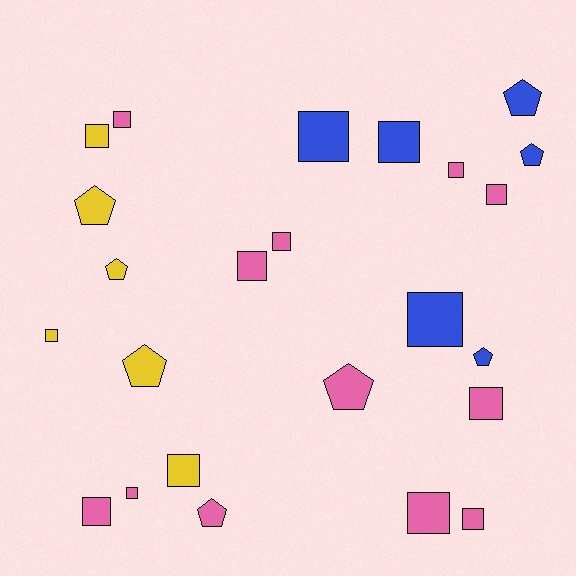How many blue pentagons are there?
There are 3 blue pentagons.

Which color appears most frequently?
Pink, with 12 objects.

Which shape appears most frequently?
Square, with 16 objects.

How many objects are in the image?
There are 24 objects.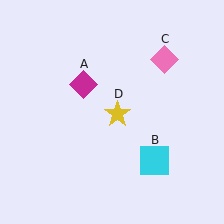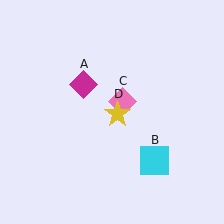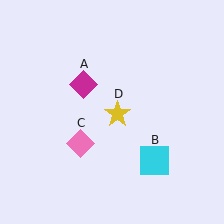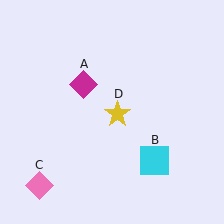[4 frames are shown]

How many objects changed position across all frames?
1 object changed position: pink diamond (object C).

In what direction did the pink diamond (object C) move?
The pink diamond (object C) moved down and to the left.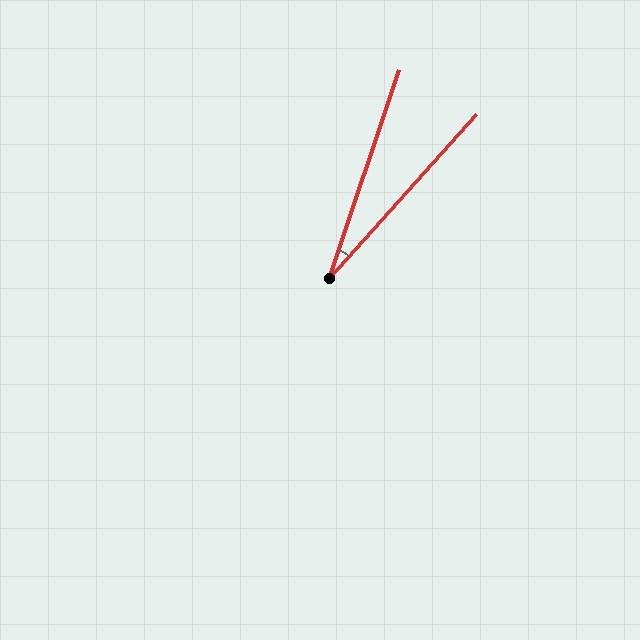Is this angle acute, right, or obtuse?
It is acute.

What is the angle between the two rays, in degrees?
Approximately 23 degrees.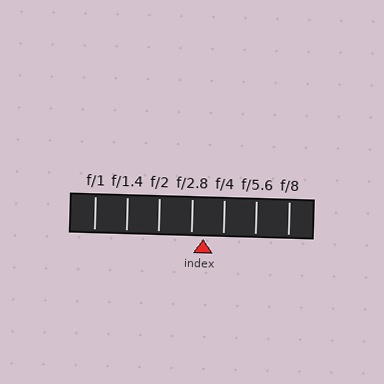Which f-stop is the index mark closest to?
The index mark is closest to f/2.8.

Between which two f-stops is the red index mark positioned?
The index mark is between f/2.8 and f/4.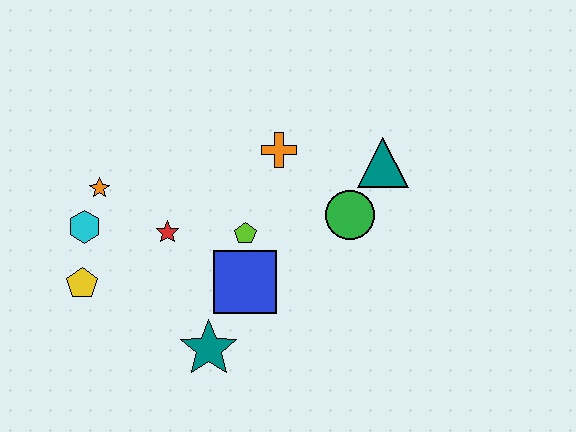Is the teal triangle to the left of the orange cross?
No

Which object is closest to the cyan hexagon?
The orange star is closest to the cyan hexagon.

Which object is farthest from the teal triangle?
The yellow pentagon is farthest from the teal triangle.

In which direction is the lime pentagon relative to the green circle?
The lime pentagon is to the left of the green circle.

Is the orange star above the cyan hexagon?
Yes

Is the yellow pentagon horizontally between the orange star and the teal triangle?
No